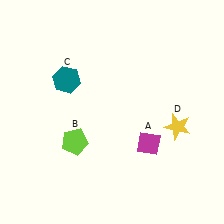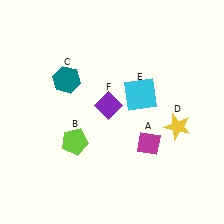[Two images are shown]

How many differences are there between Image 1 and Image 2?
There are 2 differences between the two images.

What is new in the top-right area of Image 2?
A cyan square (E) was added in the top-right area of Image 2.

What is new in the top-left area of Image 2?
A purple diamond (F) was added in the top-left area of Image 2.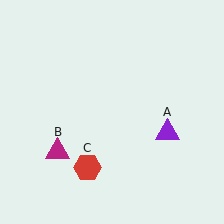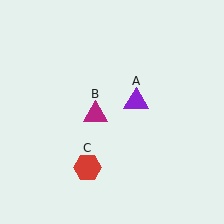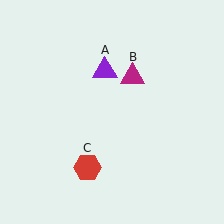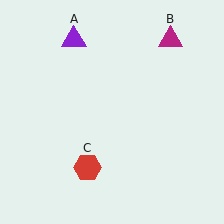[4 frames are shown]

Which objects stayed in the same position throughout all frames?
Red hexagon (object C) remained stationary.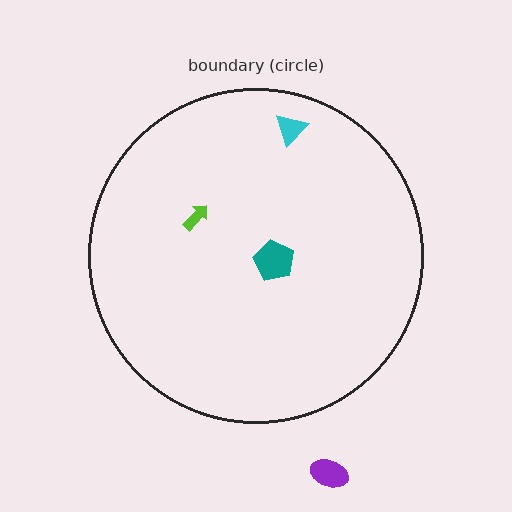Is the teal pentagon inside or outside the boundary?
Inside.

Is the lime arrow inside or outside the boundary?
Inside.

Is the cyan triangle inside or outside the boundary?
Inside.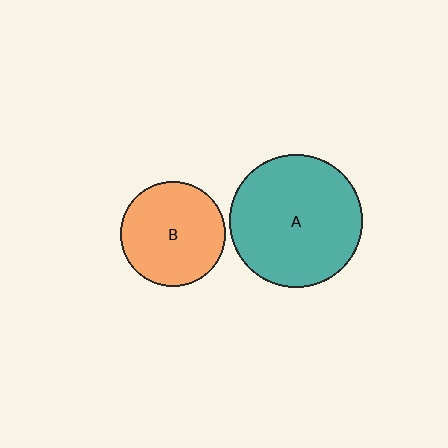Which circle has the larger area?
Circle A (teal).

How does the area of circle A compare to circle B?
Approximately 1.6 times.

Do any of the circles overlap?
No, none of the circles overlap.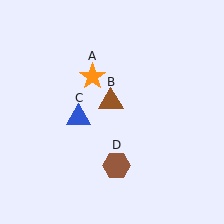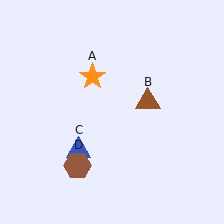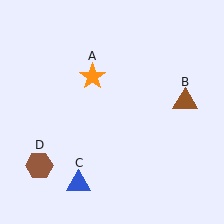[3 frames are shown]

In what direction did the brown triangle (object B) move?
The brown triangle (object B) moved right.